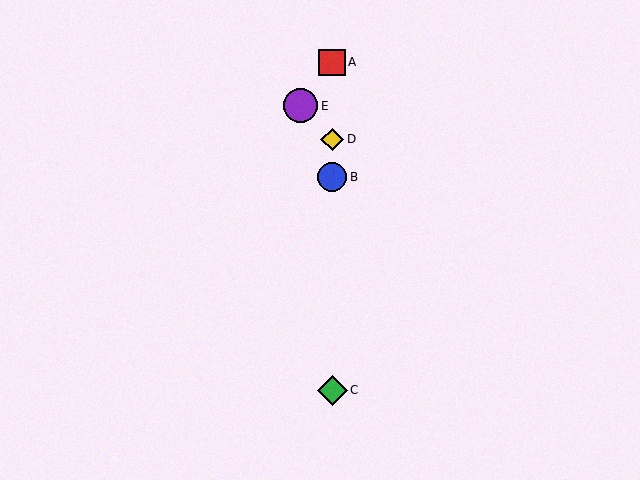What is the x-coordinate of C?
Object C is at x≈332.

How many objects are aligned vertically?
4 objects (A, B, C, D) are aligned vertically.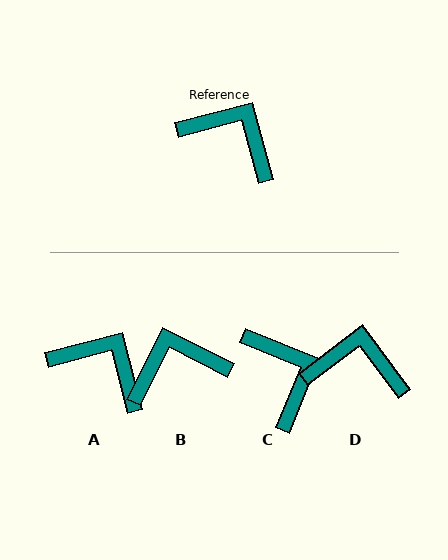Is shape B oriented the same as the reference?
No, it is off by about 49 degrees.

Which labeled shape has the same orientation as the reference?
A.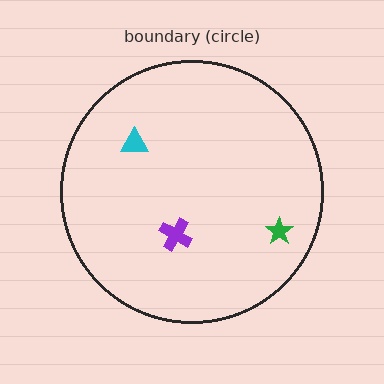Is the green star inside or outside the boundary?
Inside.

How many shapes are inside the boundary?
3 inside, 0 outside.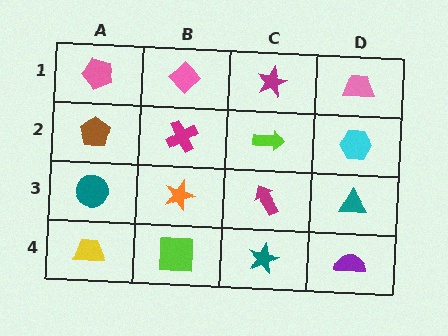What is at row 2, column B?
A magenta cross.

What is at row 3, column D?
A teal triangle.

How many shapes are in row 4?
4 shapes.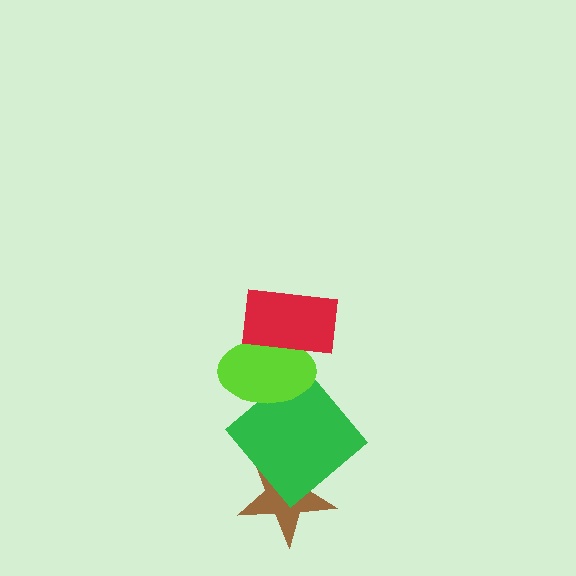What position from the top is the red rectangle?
The red rectangle is 1st from the top.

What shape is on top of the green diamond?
The lime ellipse is on top of the green diamond.